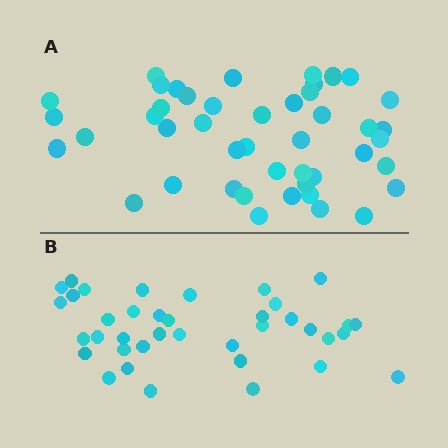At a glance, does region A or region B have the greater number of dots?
Region A (the top region) has more dots.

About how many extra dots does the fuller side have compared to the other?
Region A has roughly 8 or so more dots than region B.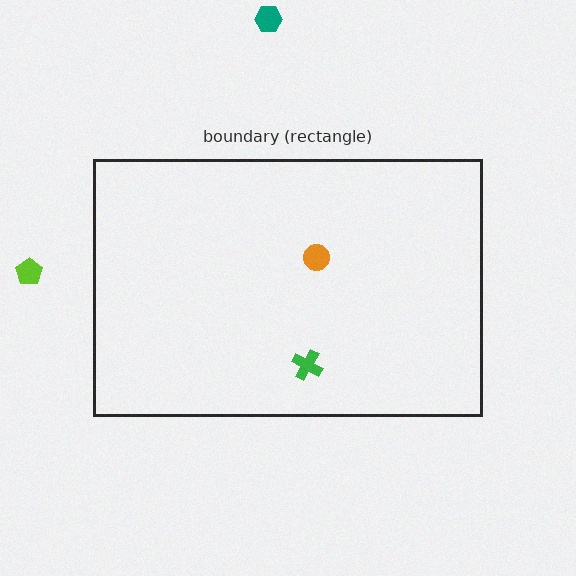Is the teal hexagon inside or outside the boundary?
Outside.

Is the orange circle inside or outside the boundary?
Inside.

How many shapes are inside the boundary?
2 inside, 2 outside.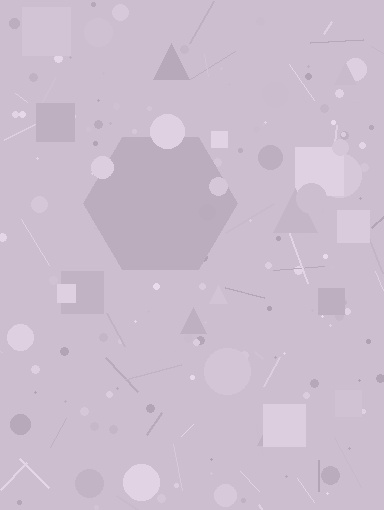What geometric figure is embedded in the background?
A hexagon is embedded in the background.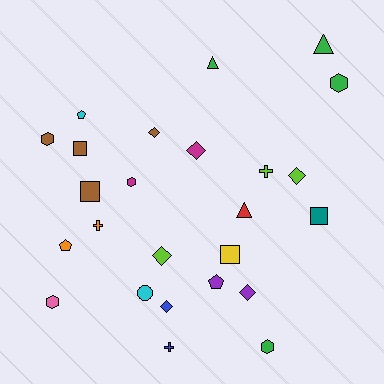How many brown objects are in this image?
There are 4 brown objects.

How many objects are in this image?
There are 25 objects.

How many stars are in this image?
There are no stars.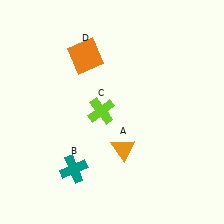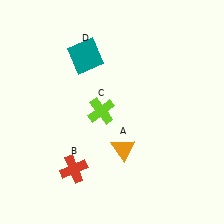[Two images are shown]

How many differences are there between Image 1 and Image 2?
There are 2 differences between the two images.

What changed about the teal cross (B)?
In Image 1, B is teal. In Image 2, it changed to red.